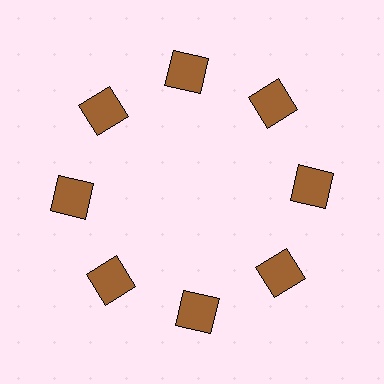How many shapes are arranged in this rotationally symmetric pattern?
There are 8 shapes, arranged in 8 groups of 1.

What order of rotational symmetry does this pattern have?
This pattern has 8-fold rotational symmetry.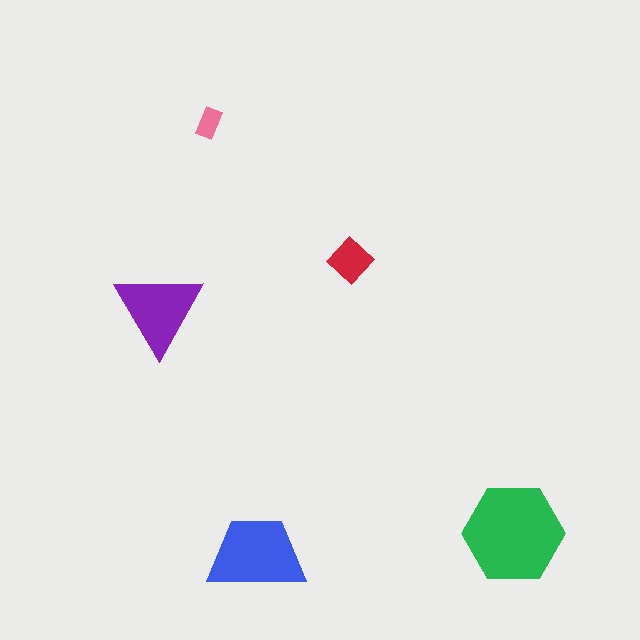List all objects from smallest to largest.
The pink rectangle, the red diamond, the purple triangle, the blue trapezoid, the green hexagon.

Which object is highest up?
The pink rectangle is topmost.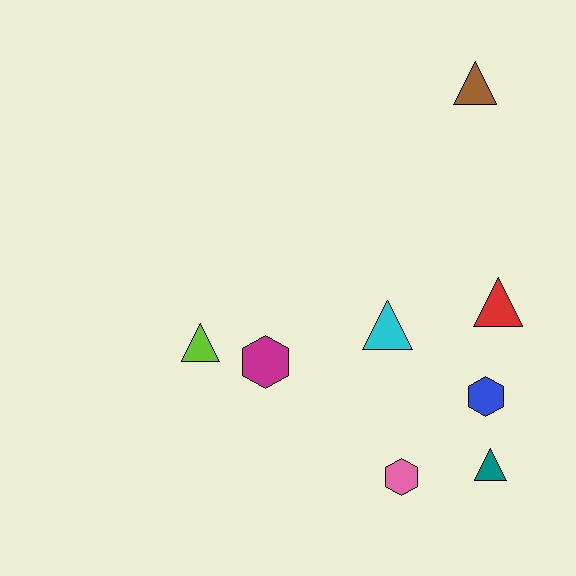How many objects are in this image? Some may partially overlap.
There are 8 objects.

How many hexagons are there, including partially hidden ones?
There are 3 hexagons.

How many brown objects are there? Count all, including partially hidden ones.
There is 1 brown object.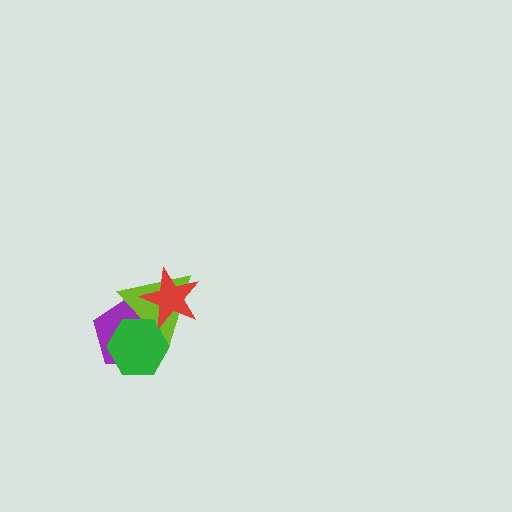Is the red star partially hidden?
No, no other shape covers it.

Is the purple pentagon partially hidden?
Yes, it is partially covered by another shape.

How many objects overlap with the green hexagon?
2 objects overlap with the green hexagon.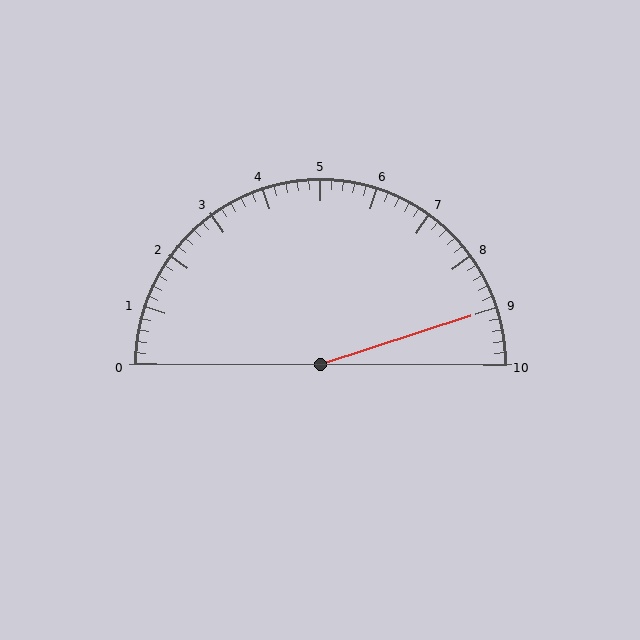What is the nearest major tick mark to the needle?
The nearest major tick mark is 9.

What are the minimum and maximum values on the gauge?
The gauge ranges from 0 to 10.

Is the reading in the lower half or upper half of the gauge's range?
The reading is in the upper half of the range (0 to 10).